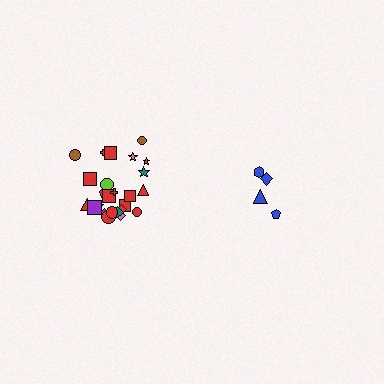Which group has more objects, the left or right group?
The left group.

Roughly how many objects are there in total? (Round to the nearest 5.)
Roughly 30 objects in total.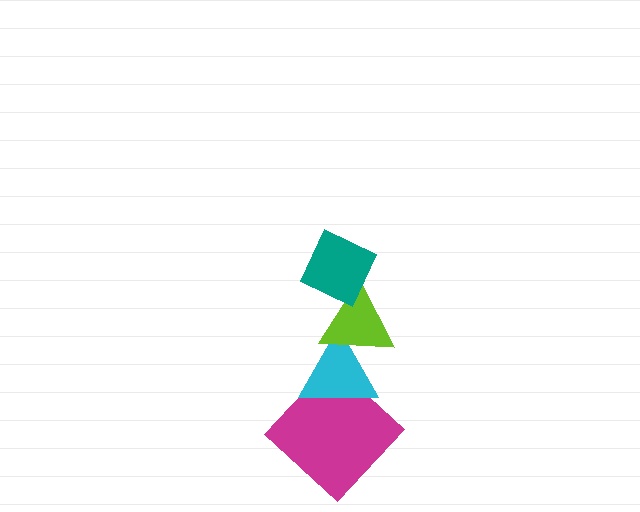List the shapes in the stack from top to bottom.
From top to bottom: the teal diamond, the lime triangle, the cyan triangle, the magenta diamond.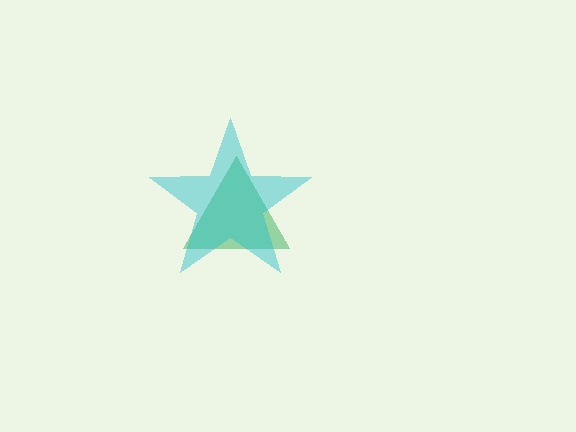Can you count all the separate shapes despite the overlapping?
Yes, there are 2 separate shapes.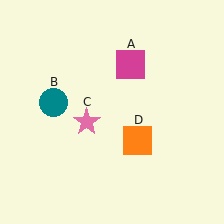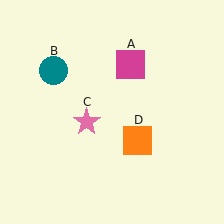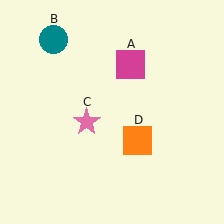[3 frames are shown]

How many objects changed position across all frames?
1 object changed position: teal circle (object B).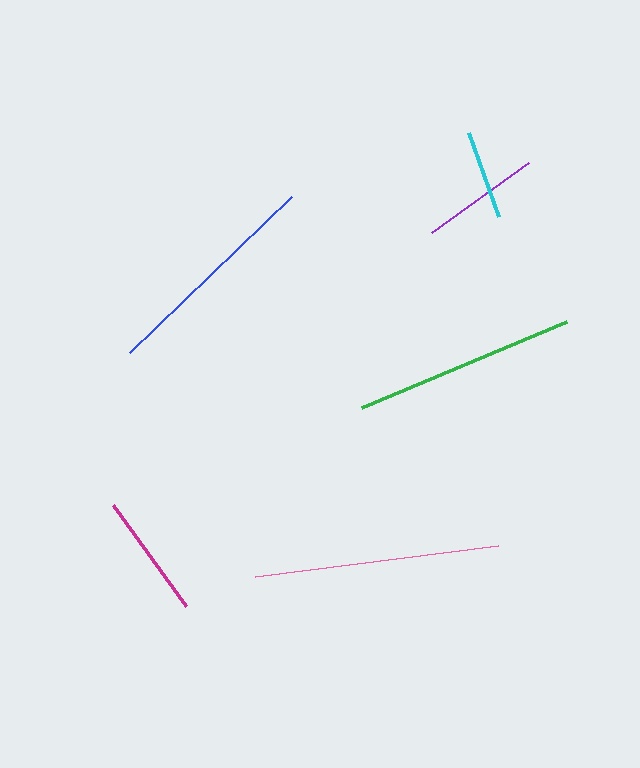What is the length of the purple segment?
The purple segment is approximately 119 pixels long.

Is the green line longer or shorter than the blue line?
The blue line is longer than the green line.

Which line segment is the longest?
The pink line is the longest at approximately 245 pixels.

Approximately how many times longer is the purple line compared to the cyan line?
The purple line is approximately 1.3 times the length of the cyan line.